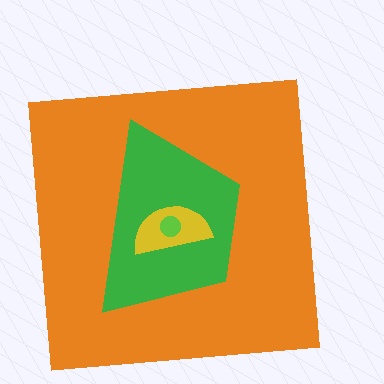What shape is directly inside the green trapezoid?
The yellow semicircle.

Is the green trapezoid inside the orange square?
Yes.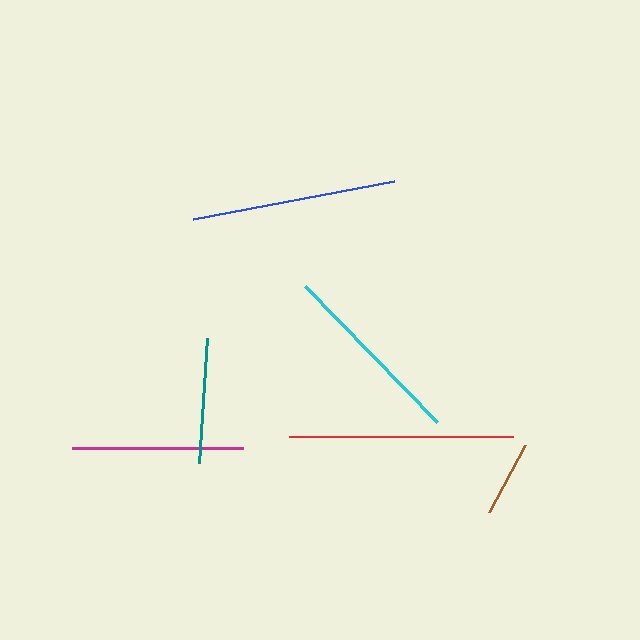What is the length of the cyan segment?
The cyan segment is approximately 189 pixels long.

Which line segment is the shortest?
The brown line is the shortest at approximately 76 pixels.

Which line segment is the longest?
The red line is the longest at approximately 223 pixels.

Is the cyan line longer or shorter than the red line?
The red line is longer than the cyan line.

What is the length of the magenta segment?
The magenta segment is approximately 171 pixels long.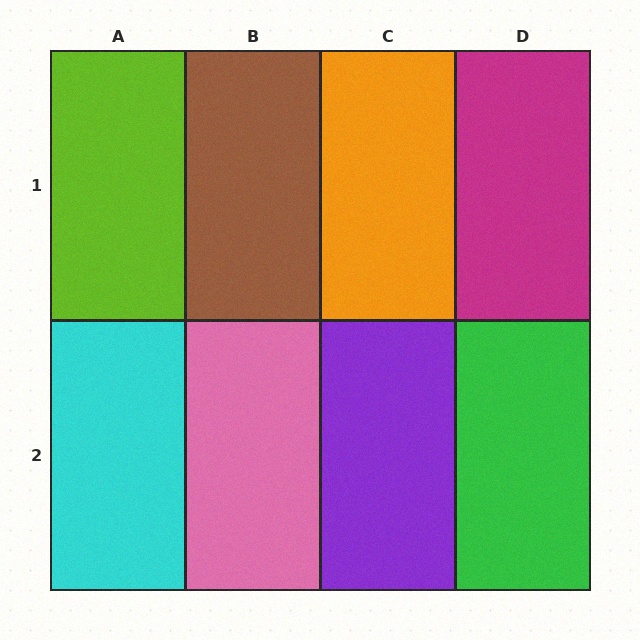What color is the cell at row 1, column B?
Brown.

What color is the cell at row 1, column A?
Lime.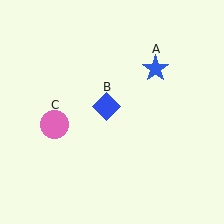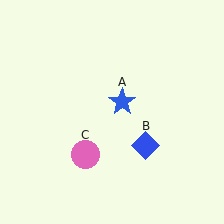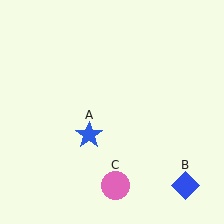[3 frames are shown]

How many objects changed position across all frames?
3 objects changed position: blue star (object A), blue diamond (object B), pink circle (object C).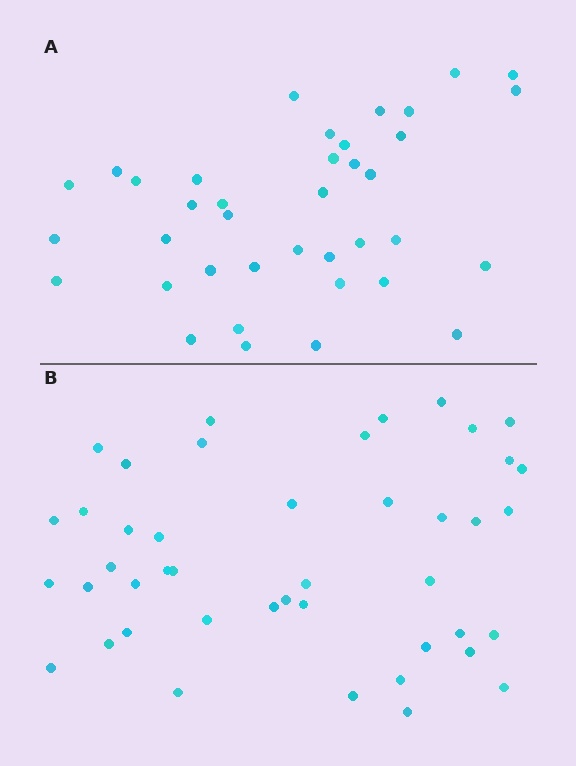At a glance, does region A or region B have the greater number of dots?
Region B (the bottom region) has more dots.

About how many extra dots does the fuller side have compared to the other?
Region B has about 6 more dots than region A.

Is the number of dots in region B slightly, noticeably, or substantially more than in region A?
Region B has only slightly more — the two regions are fairly close. The ratio is roughly 1.2 to 1.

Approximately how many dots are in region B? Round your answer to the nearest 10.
About 40 dots. (The exact count is 44, which rounds to 40.)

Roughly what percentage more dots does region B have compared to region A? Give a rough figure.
About 15% more.